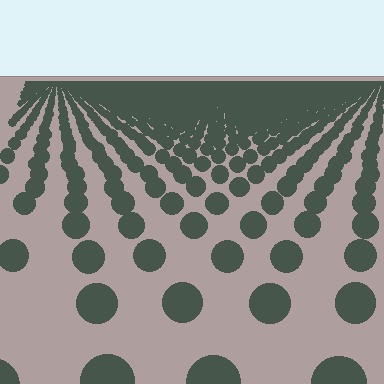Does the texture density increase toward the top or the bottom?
Density increases toward the top.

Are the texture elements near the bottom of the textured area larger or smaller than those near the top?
Larger. Near the bottom, elements are closer to the viewer and appear at a bigger on-screen size.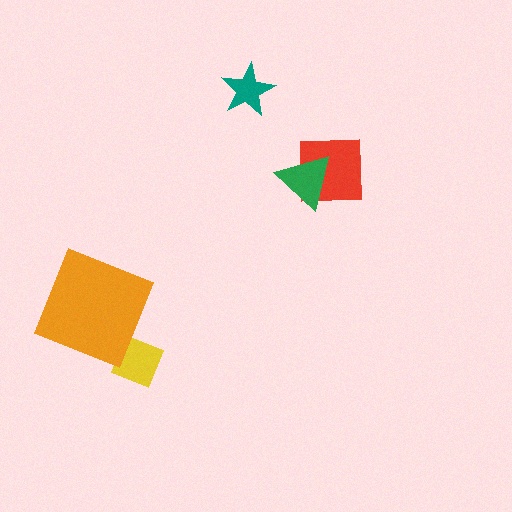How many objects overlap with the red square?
1 object overlaps with the red square.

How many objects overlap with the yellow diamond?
0 objects overlap with the yellow diamond.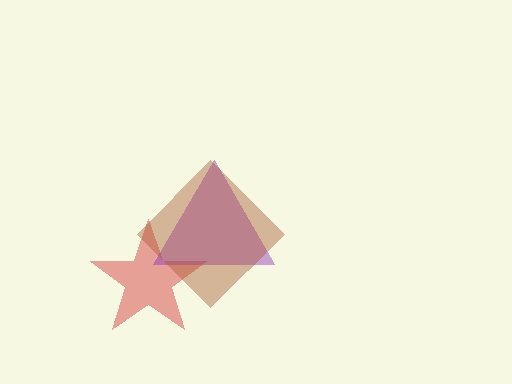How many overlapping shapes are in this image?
There are 3 overlapping shapes in the image.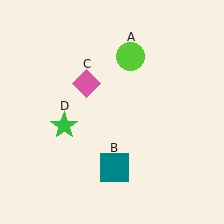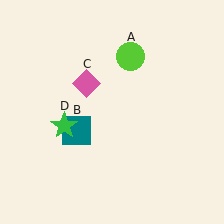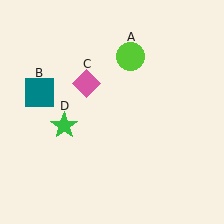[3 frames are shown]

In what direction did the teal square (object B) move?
The teal square (object B) moved up and to the left.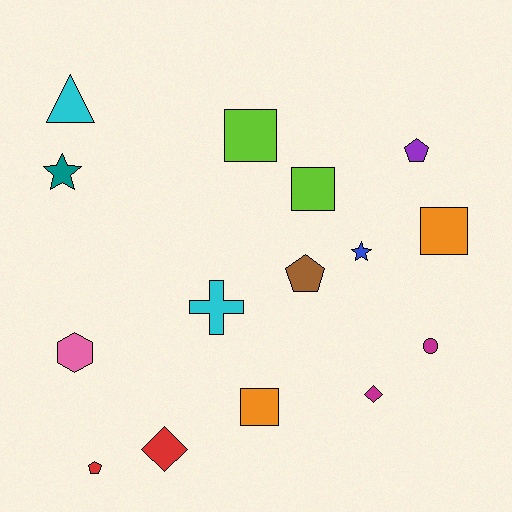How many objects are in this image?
There are 15 objects.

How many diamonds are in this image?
There are 2 diamonds.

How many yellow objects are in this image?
There are no yellow objects.